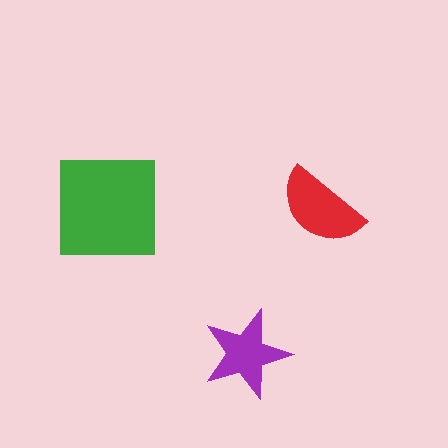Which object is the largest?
The green square.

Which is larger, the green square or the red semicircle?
The green square.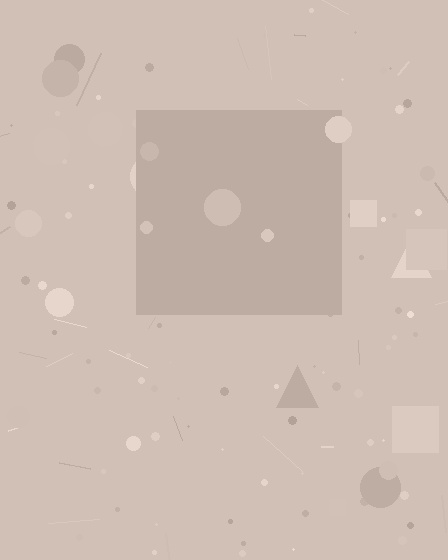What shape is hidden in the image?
A square is hidden in the image.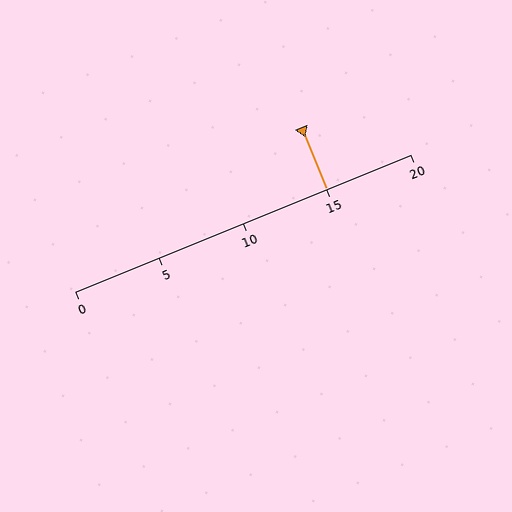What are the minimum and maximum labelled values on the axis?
The axis runs from 0 to 20.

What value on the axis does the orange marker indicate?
The marker indicates approximately 15.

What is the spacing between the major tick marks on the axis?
The major ticks are spaced 5 apart.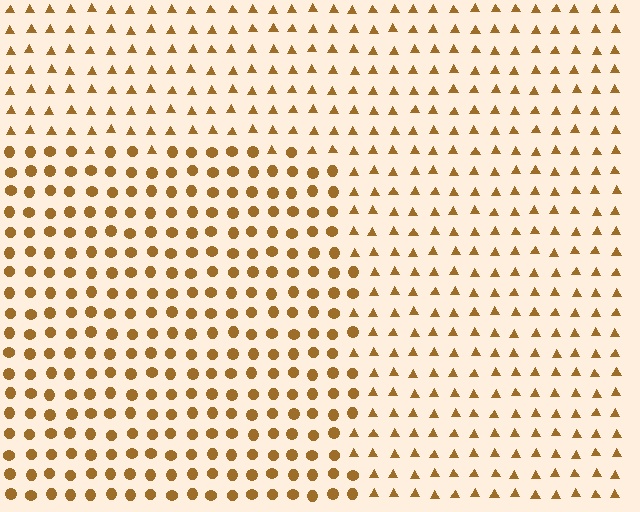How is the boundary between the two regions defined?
The boundary is defined by a change in element shape: circles inside vs. triangles outside. All elements share the same color and spacing.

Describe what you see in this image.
The image is filled with small brown elements arranged in a uniform grid. A rectangle-shaped region contains circles, while the surrounding area contains triangles. The boundary is defined purely by the change in element shape.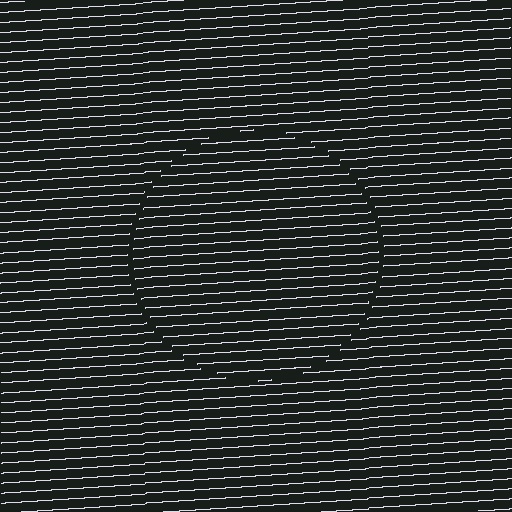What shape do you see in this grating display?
An illusory circle. The interior of the shape contains the same grating, shifted by half a period — the contour is defined by the phase discontinuity where line-ends from the inner and outer gratings abut.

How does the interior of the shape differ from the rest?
The interior of the shape contains the same grating, shifted by half a period — the contour is defined by the phase discontinuity where line-ends from the inner and outer gratings abut.